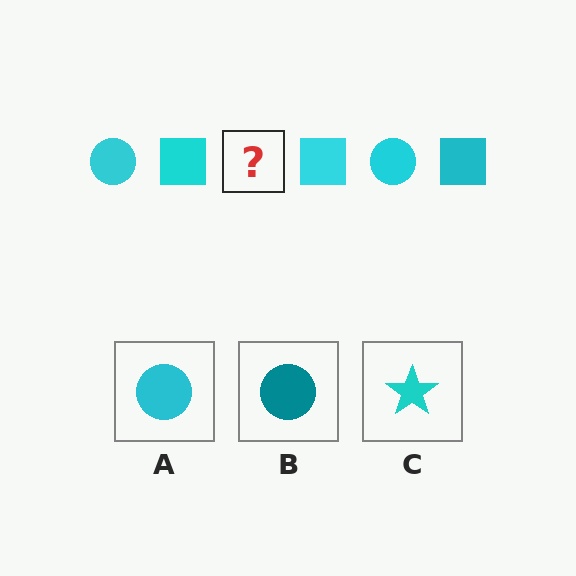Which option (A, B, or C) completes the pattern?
A.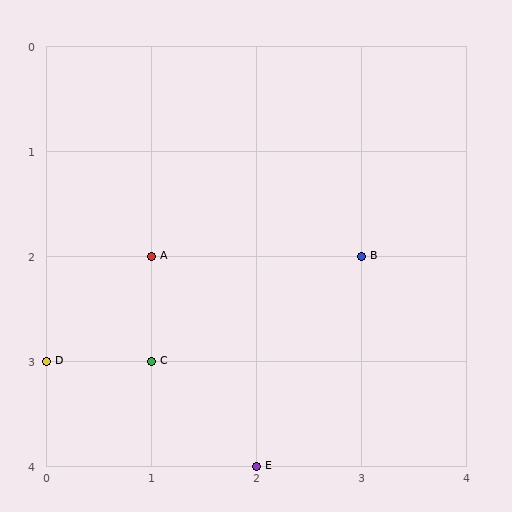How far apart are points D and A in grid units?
Points D and A are 1 column and 1 row apart (about 1.4 grid units diagonally).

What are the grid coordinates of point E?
Point E is at grid coordinates (2, 4).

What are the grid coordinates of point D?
Point D is at grid coordinates (0, 3).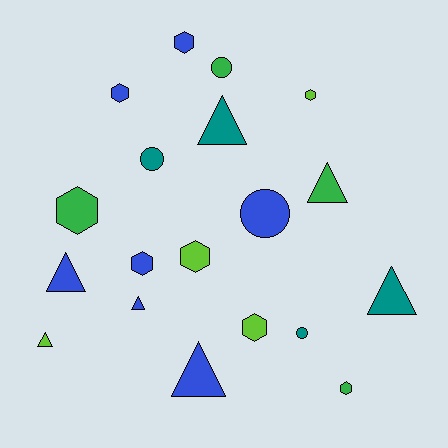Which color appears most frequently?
Blue, with 7 objects.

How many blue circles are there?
There is 1 blue circle.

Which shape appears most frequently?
Hexagon, with 8 objects.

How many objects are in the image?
There are 19 objects.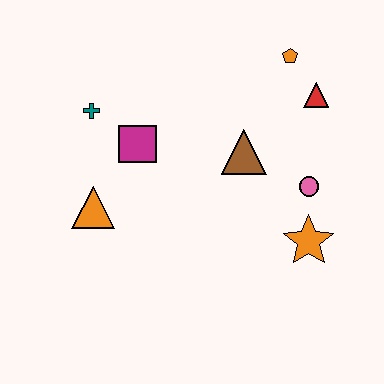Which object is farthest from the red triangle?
The orange triangle is farthest from the red triangle.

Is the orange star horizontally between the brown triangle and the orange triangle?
No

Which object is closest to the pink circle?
The orange star is closest to the pink circle.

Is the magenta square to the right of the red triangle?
No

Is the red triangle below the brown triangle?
No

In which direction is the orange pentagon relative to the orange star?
The orange pentagon is above the orange star.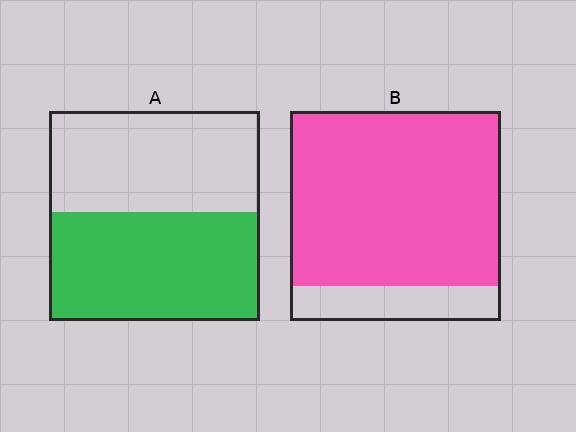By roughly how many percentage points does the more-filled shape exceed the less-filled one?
By roughly 30 percentage points (B over A).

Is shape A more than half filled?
Roughly half.